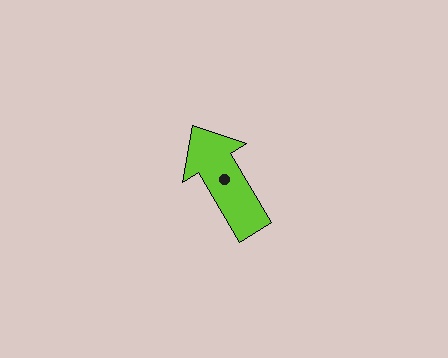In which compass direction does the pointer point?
Northwest.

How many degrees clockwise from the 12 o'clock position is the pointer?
Approximately 329 degrees.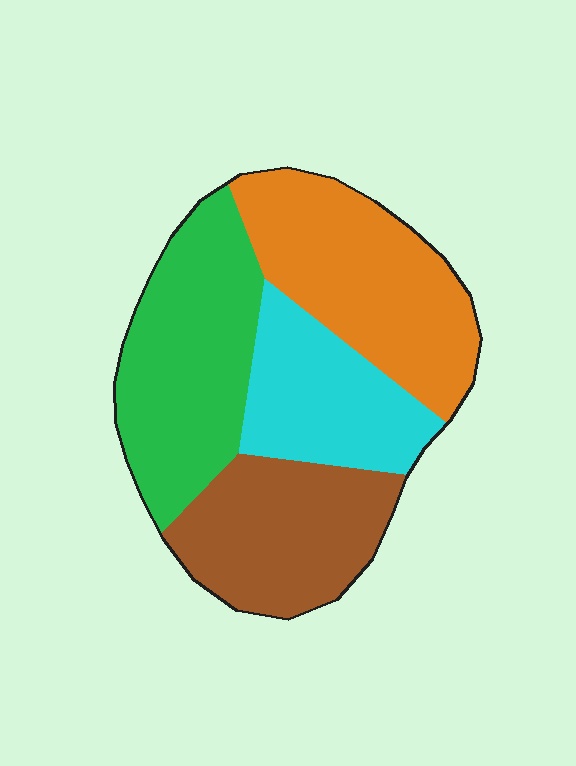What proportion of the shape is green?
Green covers 29% of the shape.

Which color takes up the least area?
Cyan, at roughly 20%.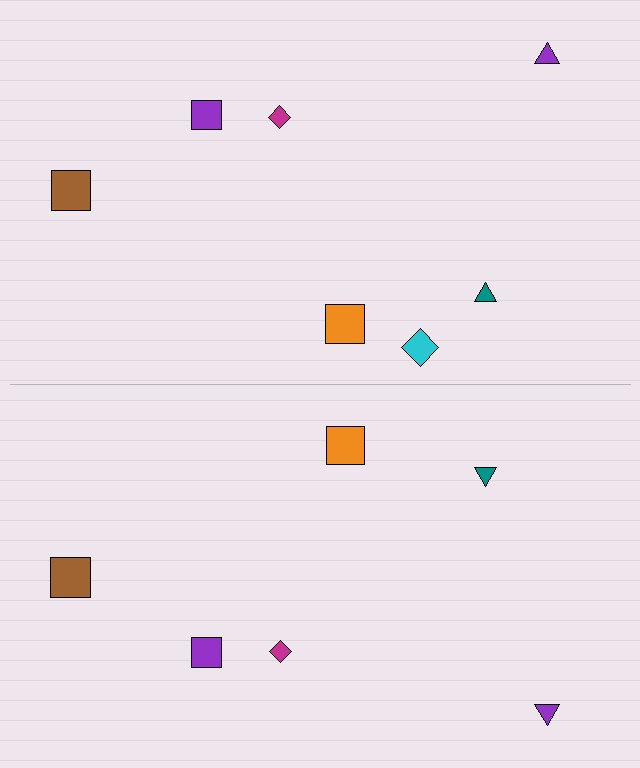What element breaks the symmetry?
A cyan diamond is missing from the bottom side.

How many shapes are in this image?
There are 13 shapes in this image.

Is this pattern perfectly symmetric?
No, the pattern is not perfectly symmetric. A cyan diamond is missing from the bottom side.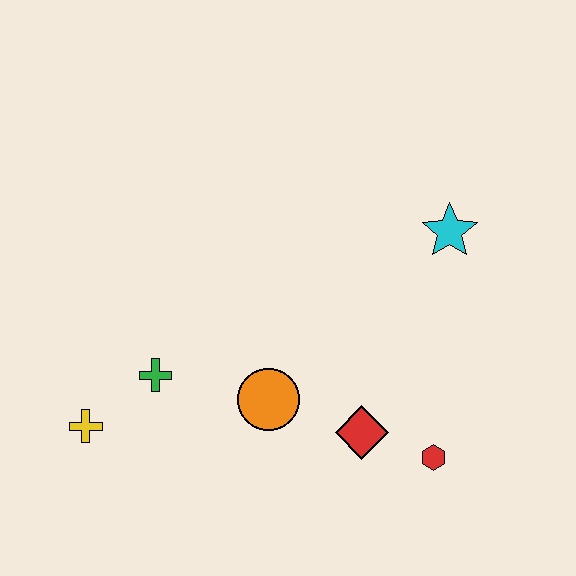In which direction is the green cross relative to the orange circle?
The green cross is to the left of the orange circle.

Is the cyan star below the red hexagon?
No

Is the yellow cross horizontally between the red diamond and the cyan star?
No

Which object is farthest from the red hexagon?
The yellow cross is farthest from the red hexagon.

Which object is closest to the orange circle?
The red diamond is closest to the orange circle.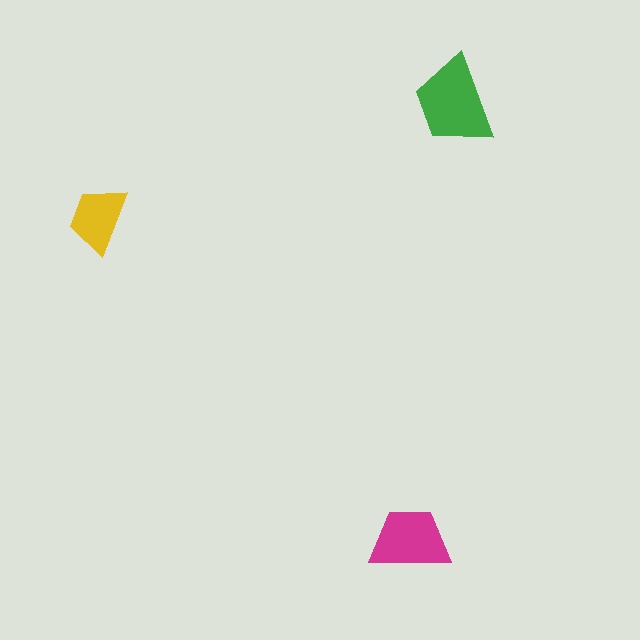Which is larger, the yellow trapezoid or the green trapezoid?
The green one.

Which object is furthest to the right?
The green trapezoid is rightmost.